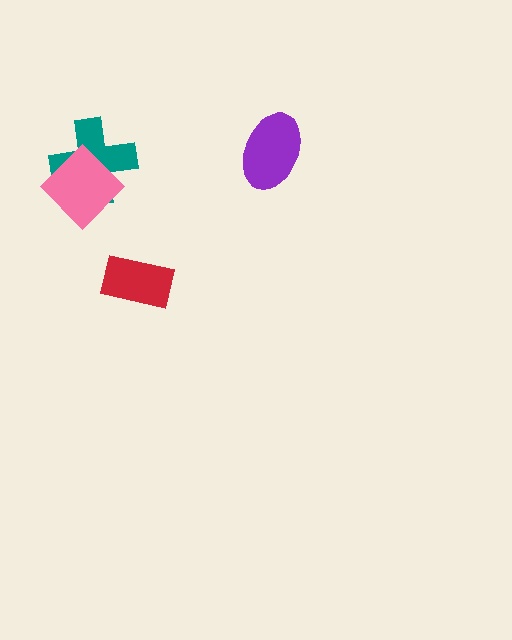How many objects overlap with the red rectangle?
0 objects overlap with the red rectangle.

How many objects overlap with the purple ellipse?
0 objects overlap with the purple ellipse.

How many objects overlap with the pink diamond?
1 object overlaps with the pink diamond.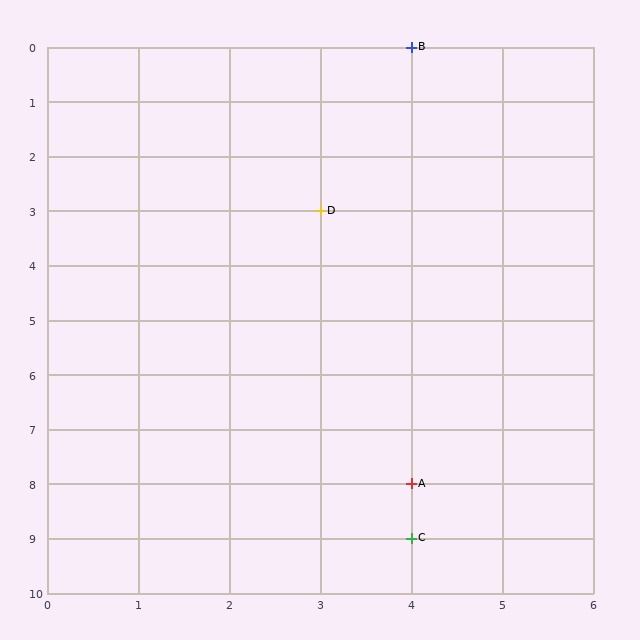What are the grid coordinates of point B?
Point B is at grid coordinates (4, 0).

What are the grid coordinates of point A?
Point A is at grid coordinates (4, 8).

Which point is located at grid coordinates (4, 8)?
Point A is at (4, 8).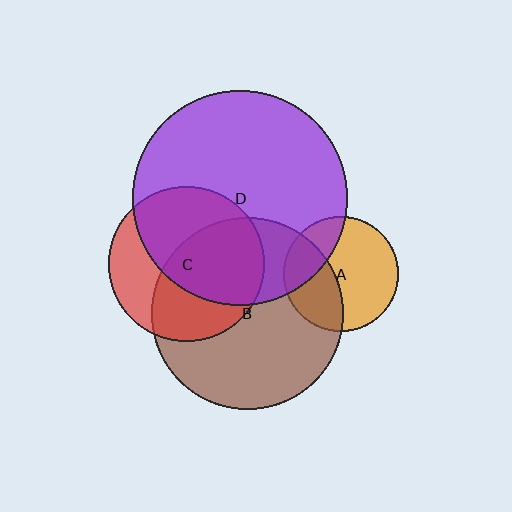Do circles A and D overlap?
Yes.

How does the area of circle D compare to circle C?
Approximately 1.9 times.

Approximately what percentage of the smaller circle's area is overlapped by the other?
Approximately 25%.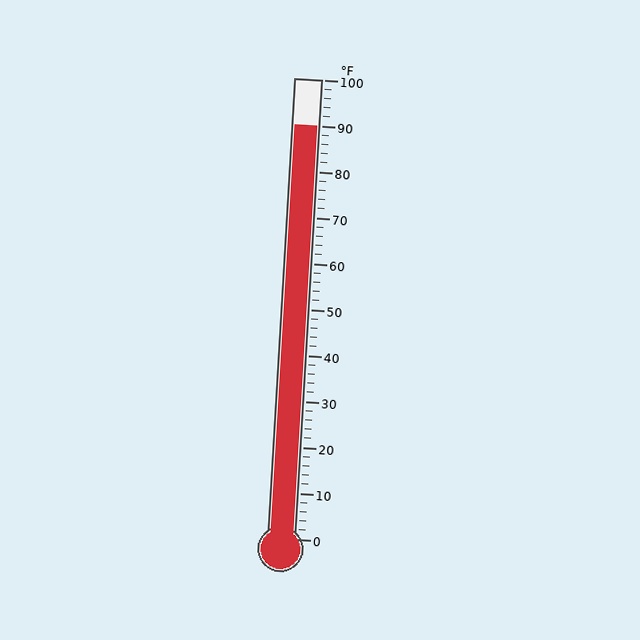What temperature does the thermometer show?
The thermometer shows approximately 90°F.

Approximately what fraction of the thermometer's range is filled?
The thermometer is filled to approximately 90% of its range.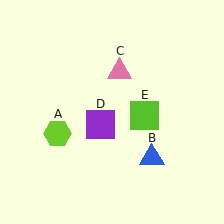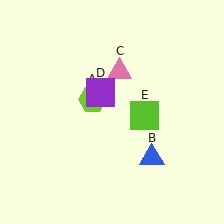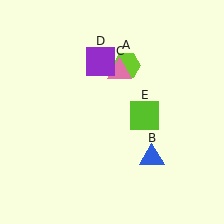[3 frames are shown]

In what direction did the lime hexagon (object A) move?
The lime hexagon (object A) moved up and to the right.